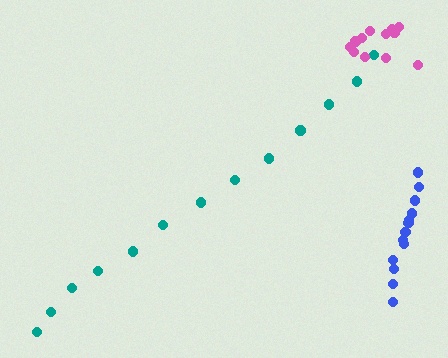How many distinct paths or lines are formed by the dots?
There are 3 distinct paths.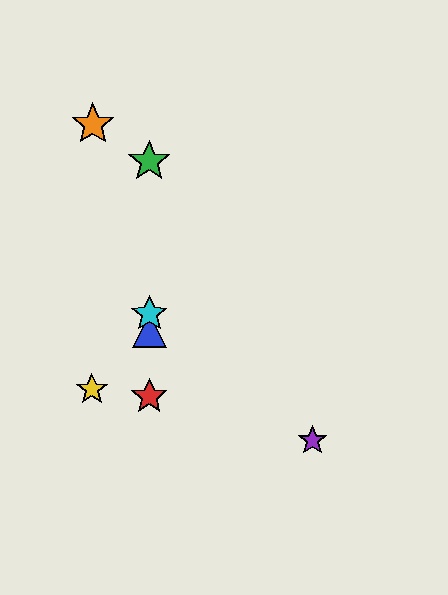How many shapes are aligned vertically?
4 shapes (the red star, the blue triangle, the green star, the cyan star) are aligned vertically.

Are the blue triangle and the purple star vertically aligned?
No, the blue triangle is at x≈149 and the purple star is at x≈313.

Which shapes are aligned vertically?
The red star, the blue triangle, the green star, the cyan star are aligned vertically.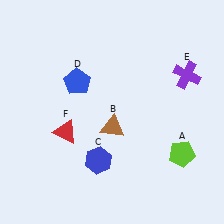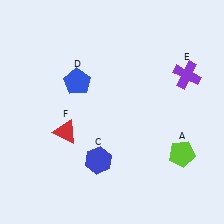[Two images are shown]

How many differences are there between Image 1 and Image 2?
There is 1 difference between the two images.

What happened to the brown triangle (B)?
The brown triangle (B) was removed in Image 2. It was in the bottom-right area of Image 1.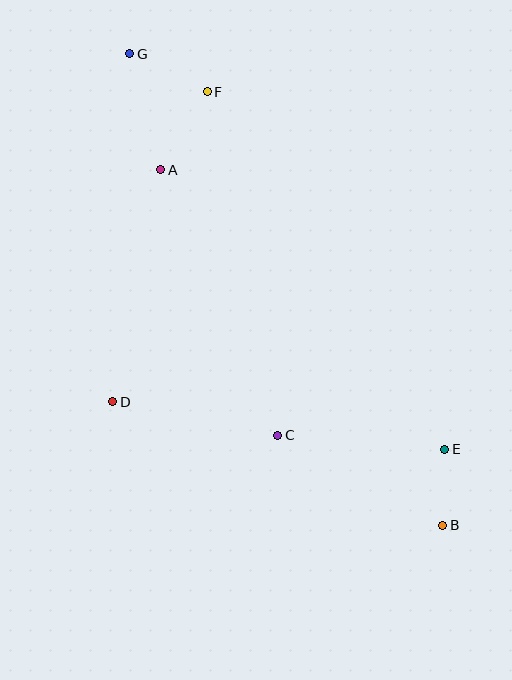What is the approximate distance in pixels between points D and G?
The distance between D and G is approximately 348 pixels.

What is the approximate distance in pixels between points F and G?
The distance between F and G is approximately 87 pixels.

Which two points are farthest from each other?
Points B and G are farthest from each other.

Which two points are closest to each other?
Points B and E are closest to each other.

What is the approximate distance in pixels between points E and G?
The distance between E and G is approximately 506 pixels.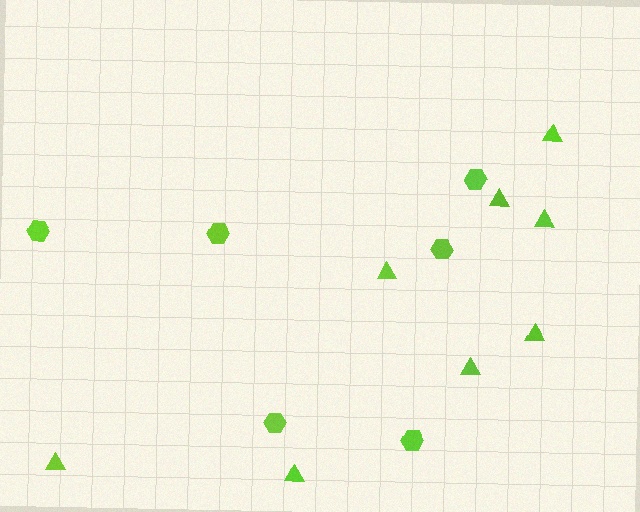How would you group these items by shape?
There are 2 groups: one group of triangles (8) and one group of hexagons (6).